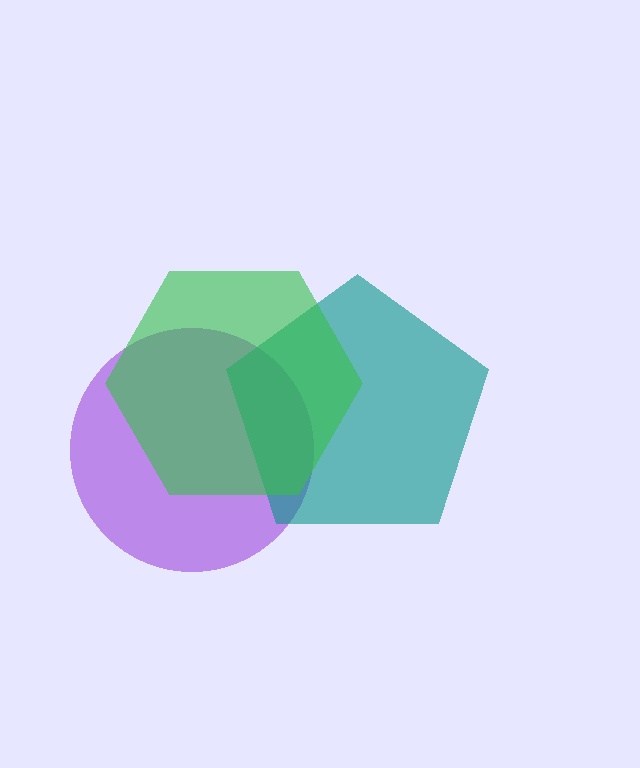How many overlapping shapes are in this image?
There are 3 overlapping shapes in the image.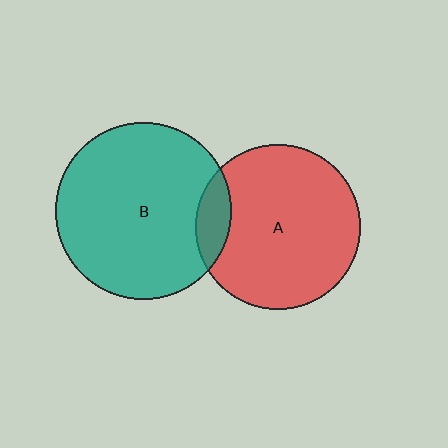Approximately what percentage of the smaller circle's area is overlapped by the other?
Approximately 10%.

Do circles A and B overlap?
Yes.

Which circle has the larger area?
Circle B (teal).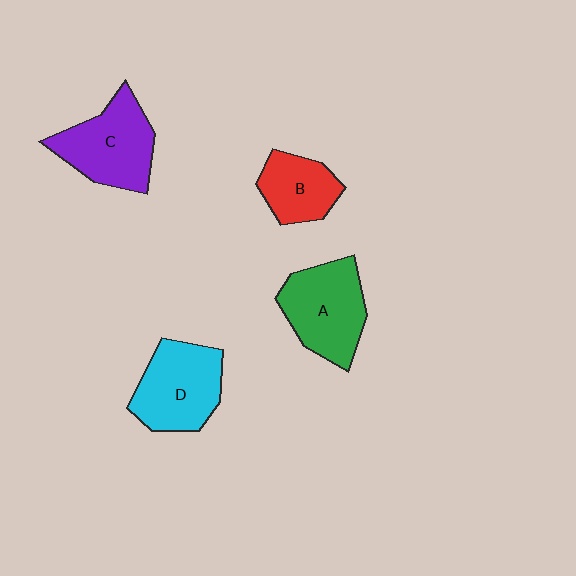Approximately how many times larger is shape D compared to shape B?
Approximately 1.5 times.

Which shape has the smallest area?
Shape B (red).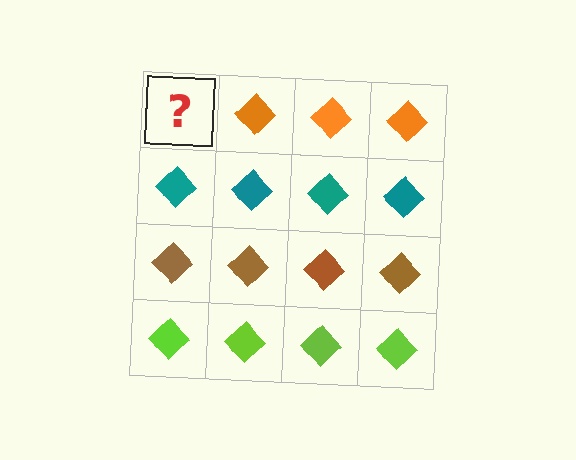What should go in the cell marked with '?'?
The missing cell should contain an orange diamond.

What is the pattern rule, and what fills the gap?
The rule is that each row has a consistent color. The gap should be filled with an orange diamond.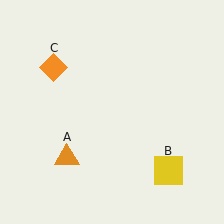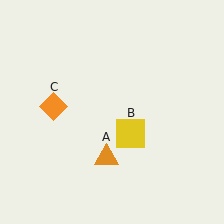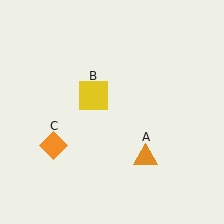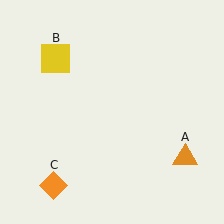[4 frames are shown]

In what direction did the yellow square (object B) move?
The yellow square (object B) moved up and to the left.